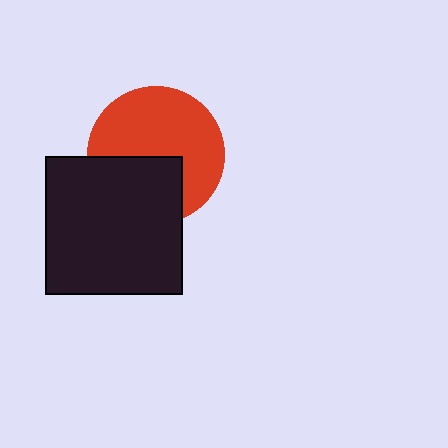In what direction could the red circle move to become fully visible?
The red circle could move up. That would shift it out from behind the black rectangle entirely.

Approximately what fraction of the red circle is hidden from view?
Roughly 37% of the red circle is hidden behind the black rectangle.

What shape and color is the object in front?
The object in front is a black rectangle.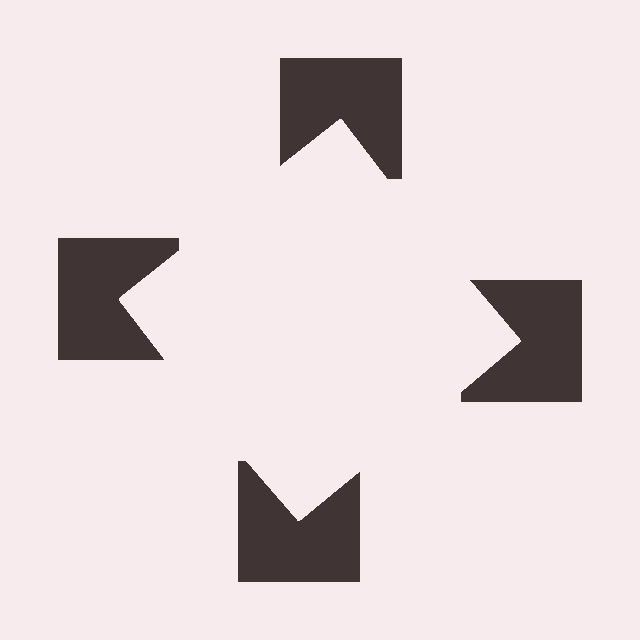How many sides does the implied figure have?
4 sides.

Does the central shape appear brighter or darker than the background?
It typically appears slightly brighter than the background, even though no actual brightness change is drawn.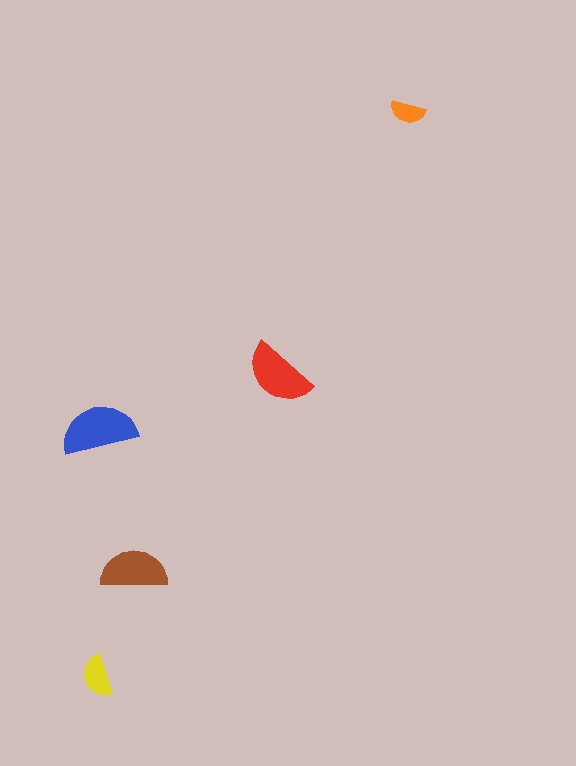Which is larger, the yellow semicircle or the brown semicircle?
The brown one.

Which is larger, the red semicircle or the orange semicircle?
The red one.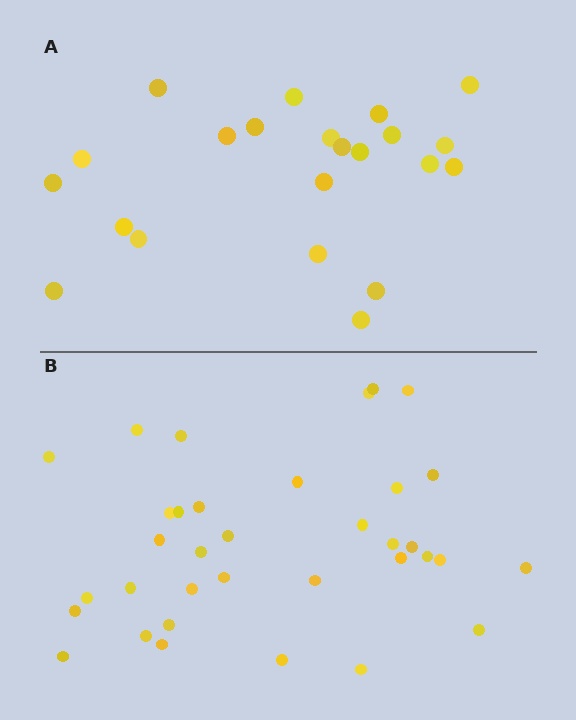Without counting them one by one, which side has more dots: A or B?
Region B (the bottom region) has more dots.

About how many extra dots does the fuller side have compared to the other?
Region B has approximately 15 more dots than region A.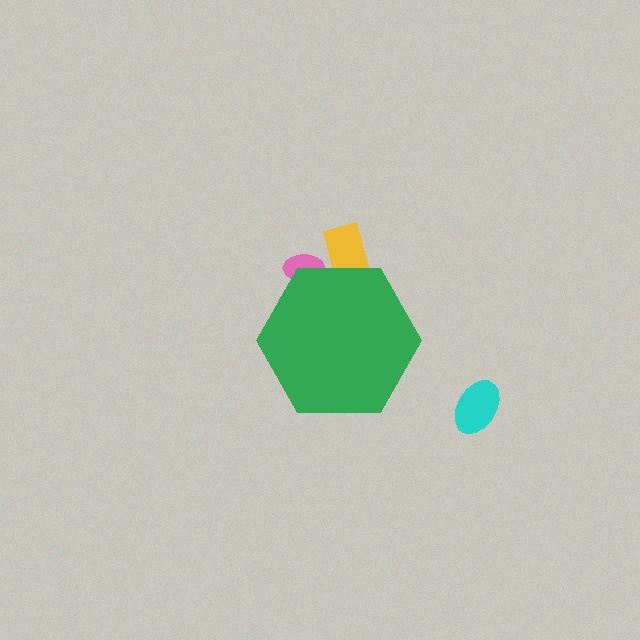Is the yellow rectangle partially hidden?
Yes, the yellow rectangle is partially hidden behind the green hexagon.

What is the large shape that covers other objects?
A green hexagon.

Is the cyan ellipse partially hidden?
No, the cyan ellipse is fully visible.